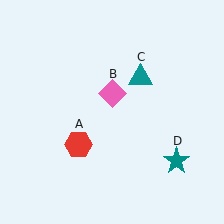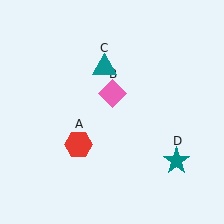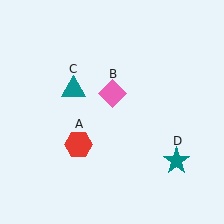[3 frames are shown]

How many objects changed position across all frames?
1 object changed position: teal triangle (object C).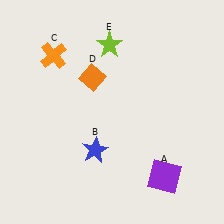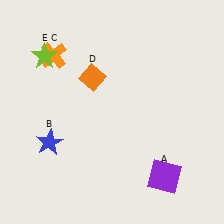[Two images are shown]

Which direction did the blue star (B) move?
The blue star (B) moved left.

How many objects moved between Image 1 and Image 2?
2 objects moved between the two images.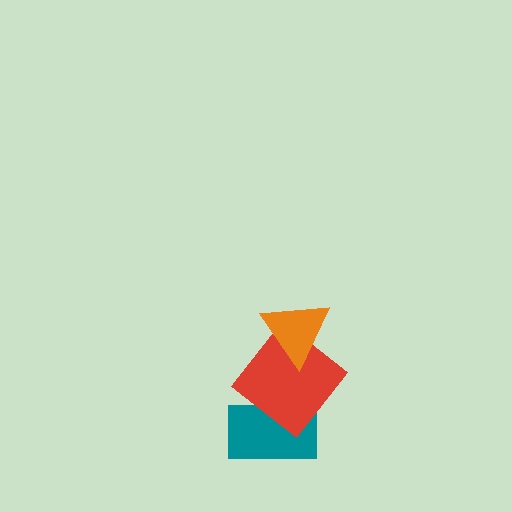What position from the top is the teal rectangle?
The teal rectangle is 3rd from the top.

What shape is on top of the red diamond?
The orange triangle is on top of the red diamond.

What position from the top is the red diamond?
The red diamond is 2nd from the top.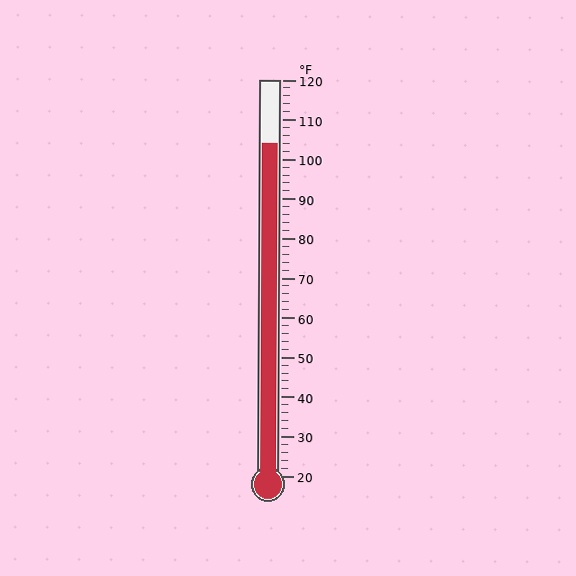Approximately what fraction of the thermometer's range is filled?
The thermometer is filled to approximately 85% of its range.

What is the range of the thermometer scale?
The thermometer scale ranges from 20°F to 120°F.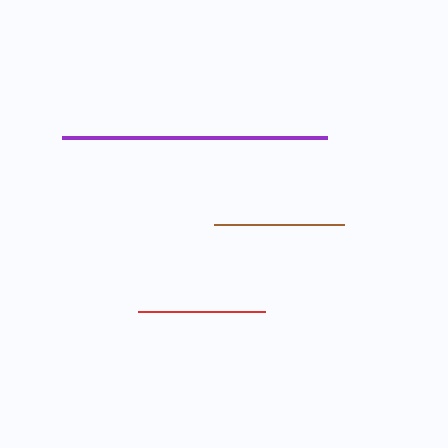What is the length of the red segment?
The red segment is approximately 127 pixels long.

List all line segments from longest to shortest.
From longest to shortest: purple, brown, red.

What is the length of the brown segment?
The brown segment is approximately 129 pixels long.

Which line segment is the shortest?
The red line is the shortest at approximately 127 pixels.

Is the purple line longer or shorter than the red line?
The purple line is longer than the red line.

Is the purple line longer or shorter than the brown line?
The purple line is longer than the brown line.